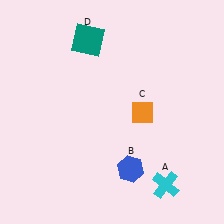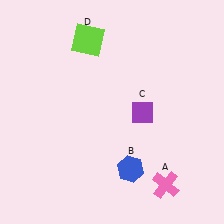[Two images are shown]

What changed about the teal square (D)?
In Image 1, D is teal. In Image 2, it changed to lime.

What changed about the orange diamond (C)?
In Image 1, C is orange. In Image 2, it changed to purple.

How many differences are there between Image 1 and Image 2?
There are 3 differences between the two images.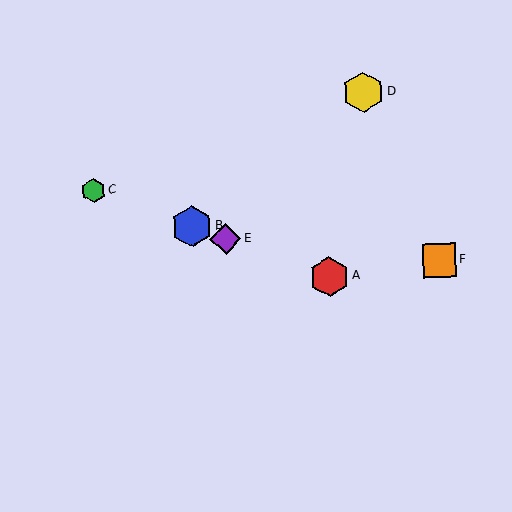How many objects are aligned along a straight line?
4 objects (A, B, C, E) are aligned along a straight line.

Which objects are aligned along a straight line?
Objects A, B, C, E are aligned along a straight line.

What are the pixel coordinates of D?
Object D is at (363, 92).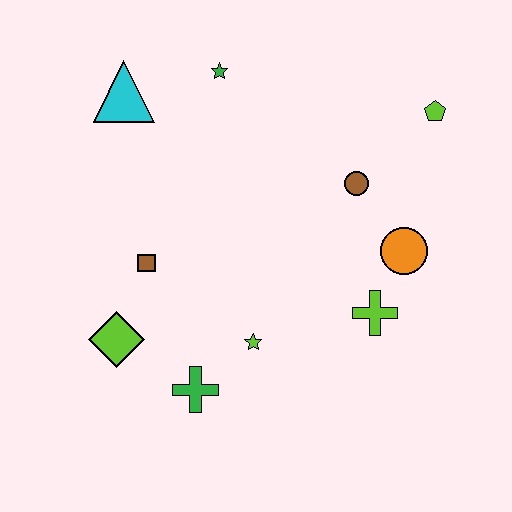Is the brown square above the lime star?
Yes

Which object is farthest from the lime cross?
The cyan triangle is farthest from the lime cross.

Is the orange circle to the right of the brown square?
Yes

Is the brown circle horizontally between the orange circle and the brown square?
Yes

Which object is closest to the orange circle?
The lime cross is closest to the orange circle.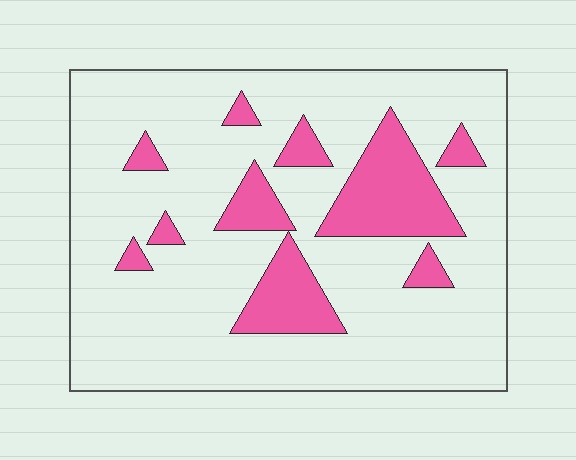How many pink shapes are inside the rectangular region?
10.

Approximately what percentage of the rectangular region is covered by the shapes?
Approximately 20%.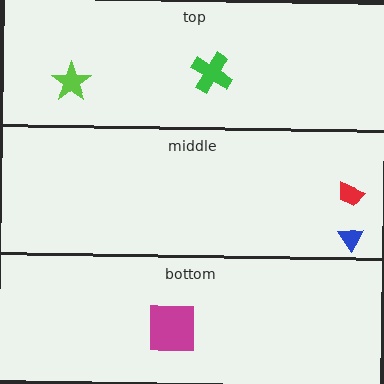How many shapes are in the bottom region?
1.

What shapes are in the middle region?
The blue triangle, the red trapezoid.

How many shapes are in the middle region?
2.